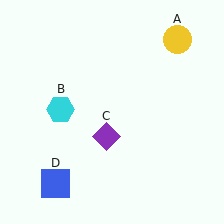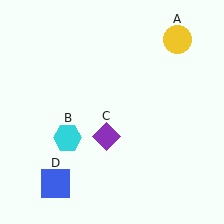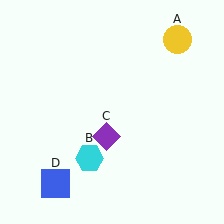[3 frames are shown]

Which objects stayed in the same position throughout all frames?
Yellow circle (object A) and purple diamond (object C) and blue square (object D) remained stationary.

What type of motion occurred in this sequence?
The cyan hexagon (object B) rotated counterclockwise around the center of the scene.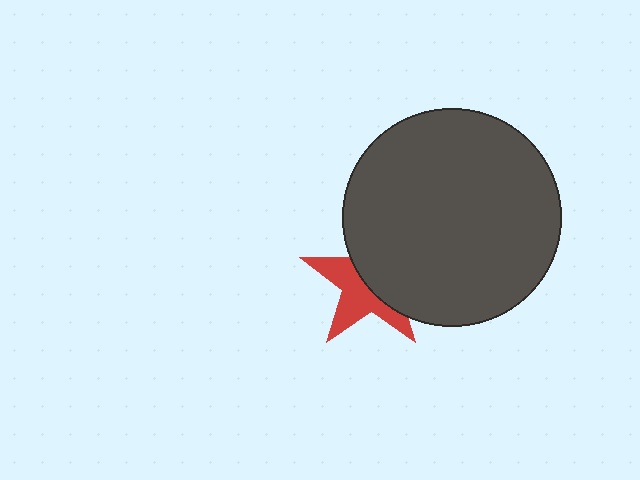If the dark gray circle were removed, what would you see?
You would see the complete red star.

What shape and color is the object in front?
The object in front is a dark gray circle.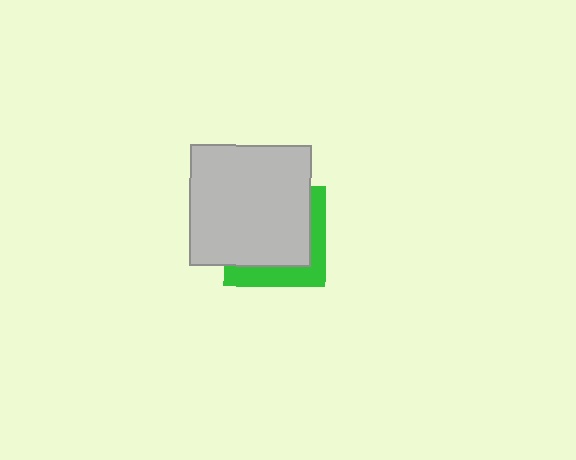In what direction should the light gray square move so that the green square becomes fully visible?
The light gray square should move toward the upper-left. That is the shortest direction to clear the overlap and leave the green square fully visible.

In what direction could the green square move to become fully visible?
The green square could move toward the lower-right. That would shift it out from behind the light gray square entirely.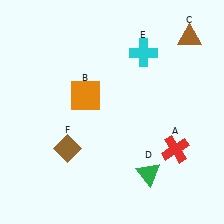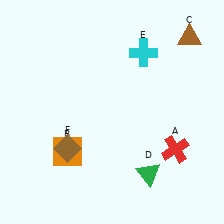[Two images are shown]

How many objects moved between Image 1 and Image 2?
1 object moved between the two images.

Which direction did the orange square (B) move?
The orange square (B) moved down.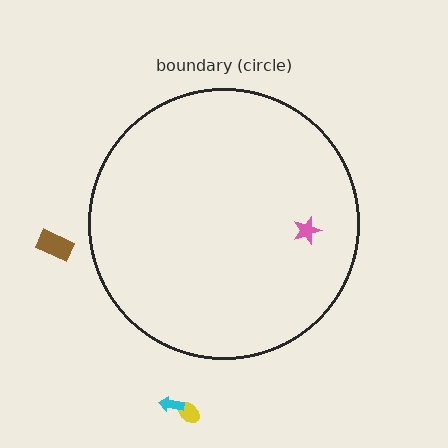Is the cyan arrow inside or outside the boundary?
Outside.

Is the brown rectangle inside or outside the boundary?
Outside.